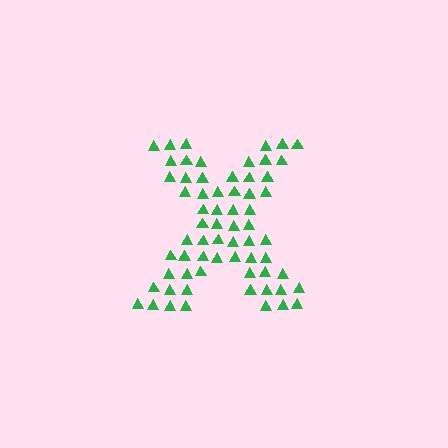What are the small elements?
The small elements are triangles.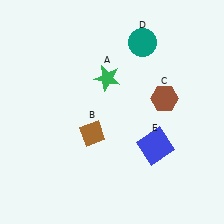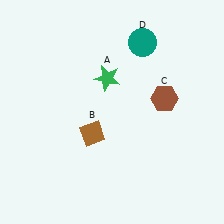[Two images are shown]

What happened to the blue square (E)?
The blue square (E) was removed in Image 2. It was in the bottom-right area of Image 1.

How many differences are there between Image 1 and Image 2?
There is 1 difference between the two images.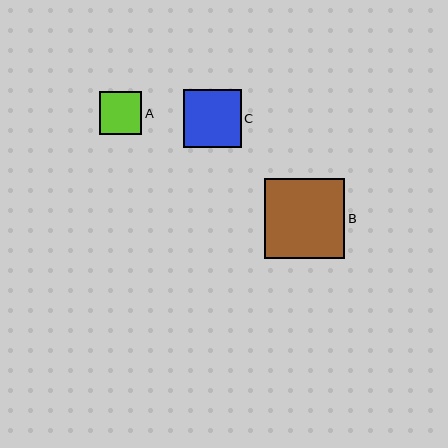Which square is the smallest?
Square A is the smallest with a size of approximately 43 pixels.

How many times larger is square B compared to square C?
Square B is approximately 1.4 times the size of square C.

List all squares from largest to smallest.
From largest to smallest: B, C, A.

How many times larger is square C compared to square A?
Square C is approximately 1.4 times the size of square A.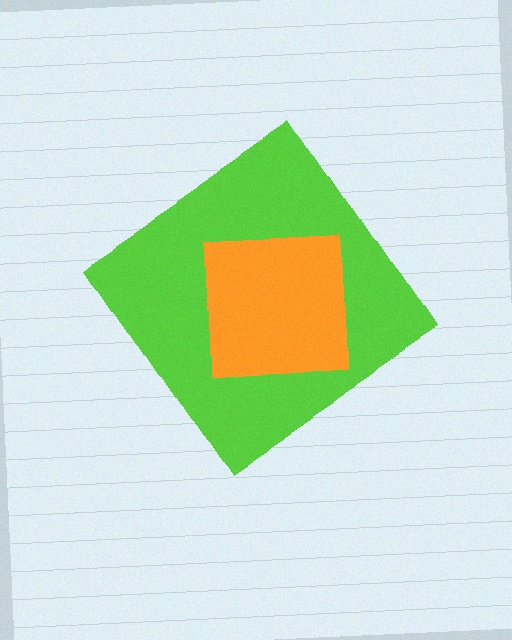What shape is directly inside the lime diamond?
The orange square.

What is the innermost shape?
The orange square.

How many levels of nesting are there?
2.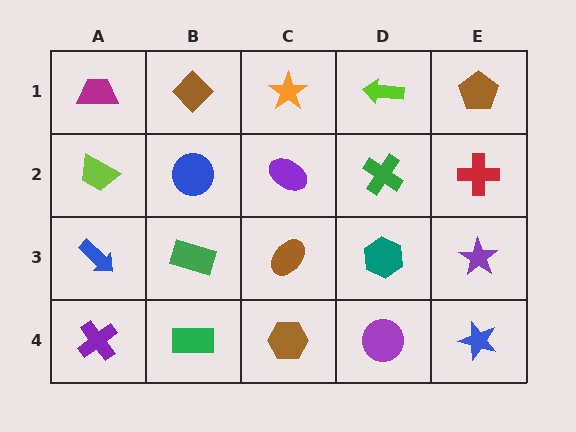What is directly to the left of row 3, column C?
A green rectangle.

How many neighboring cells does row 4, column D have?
3.